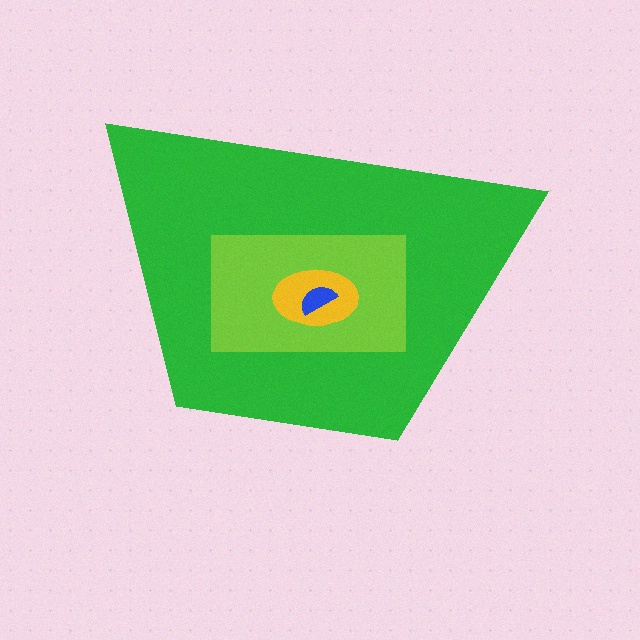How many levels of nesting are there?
4.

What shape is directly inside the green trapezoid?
The lime rectangle.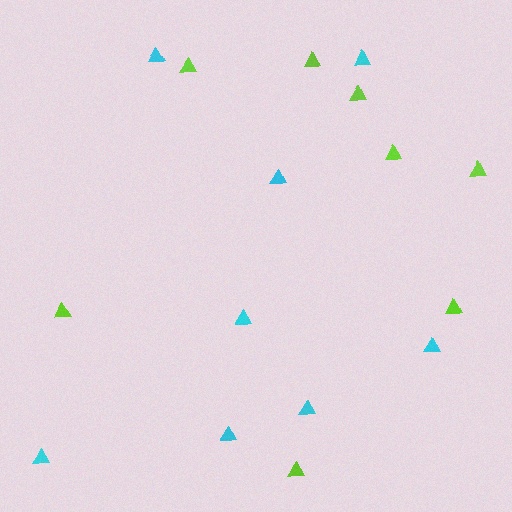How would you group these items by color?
There are 2 groups: one group of cyan triangles (8) and one group of lime triangles (8).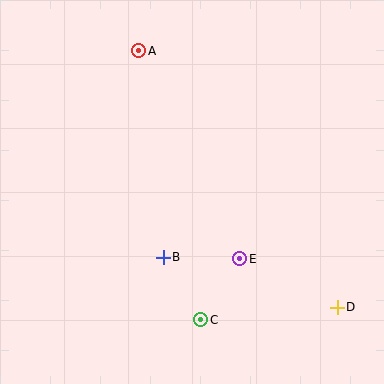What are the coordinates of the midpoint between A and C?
The midpoint between A and C is at (170, 185).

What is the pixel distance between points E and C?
The distance between E and C is 72 pixels.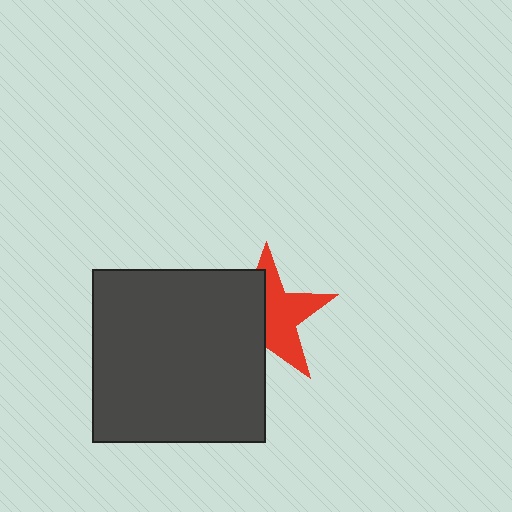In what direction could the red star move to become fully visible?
The red star could move right. That would shift it out from behind the dark gray square entirely.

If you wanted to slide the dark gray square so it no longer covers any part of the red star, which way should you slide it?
Slide it left — that is the most direct way to separate the two shapes.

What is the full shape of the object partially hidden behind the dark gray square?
The partially hidden object is a red star.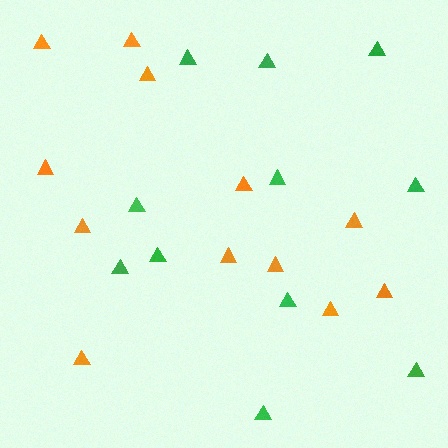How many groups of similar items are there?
There are 2 groups: one group of green triangles (11) and one group of orange triangles (12).